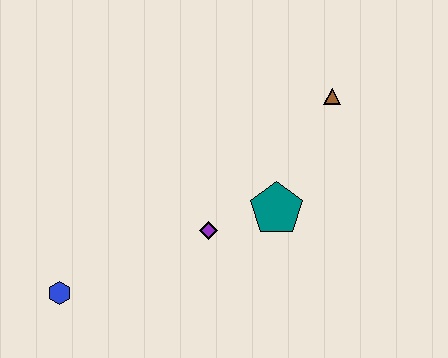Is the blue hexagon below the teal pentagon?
Yes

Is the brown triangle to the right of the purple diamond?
Yes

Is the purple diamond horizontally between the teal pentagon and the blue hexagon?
Yes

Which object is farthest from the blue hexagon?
The brown triangle is farthest from the blue hexagon.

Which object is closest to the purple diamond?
The teal pentagon is closest to the purple diamond.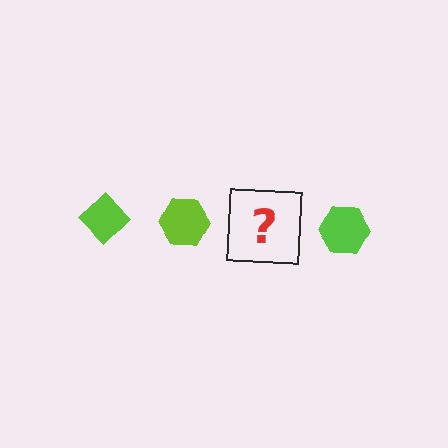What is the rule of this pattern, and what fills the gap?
The rule is that the pattern cycles through diamond, hexagon shapes in lime. The gap should be filled with a lime diamond.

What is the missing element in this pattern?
The missing element is a lime diamond.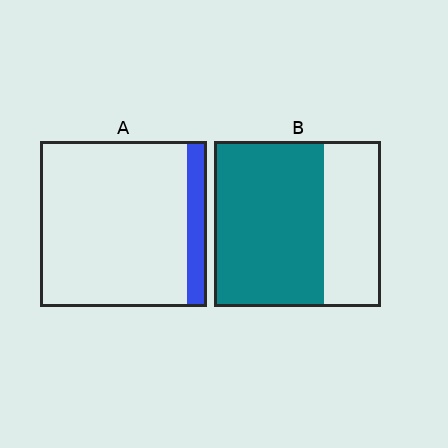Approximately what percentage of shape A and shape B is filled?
A is approximately 10% and B is approximately 65%.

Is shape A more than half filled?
No.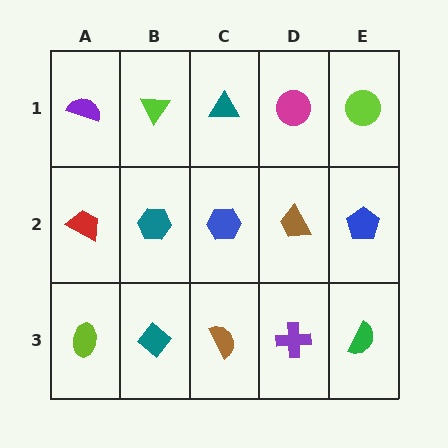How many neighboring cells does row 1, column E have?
2.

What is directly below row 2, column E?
A green semicircle.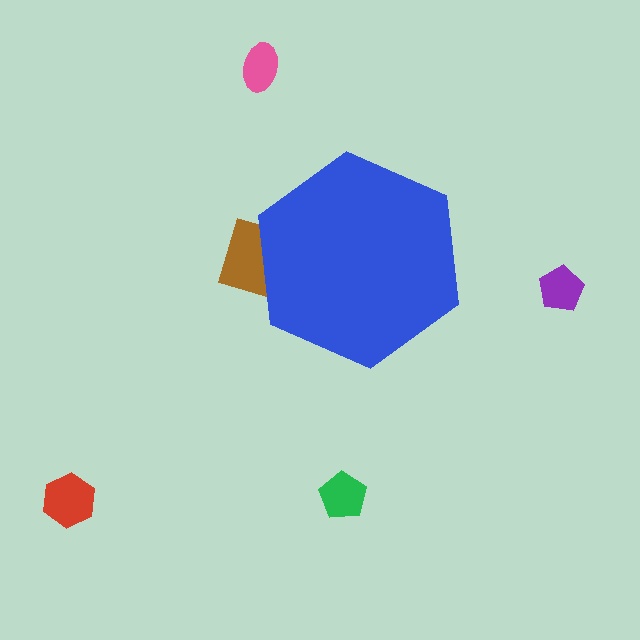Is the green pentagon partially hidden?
No, the green pentagon is fully visible.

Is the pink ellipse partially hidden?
No, the pink ellipse is fully visible.